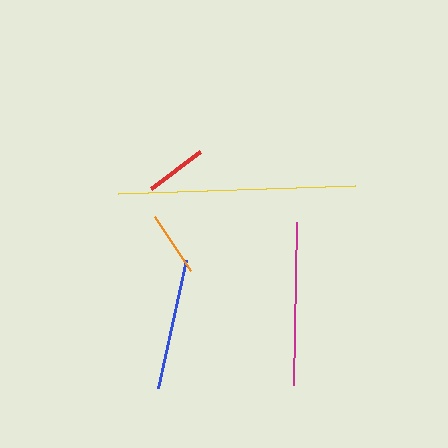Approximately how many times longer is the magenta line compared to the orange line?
The magenta line is approximately 2.5 times the length of the orange line.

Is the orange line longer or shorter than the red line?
The orange line is longer than the red line.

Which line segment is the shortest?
The red line is the shortest at approximately 62 pixels.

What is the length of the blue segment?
The blue segment is approximately 131 pixels long.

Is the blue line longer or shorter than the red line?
The blue line is longer than the red line.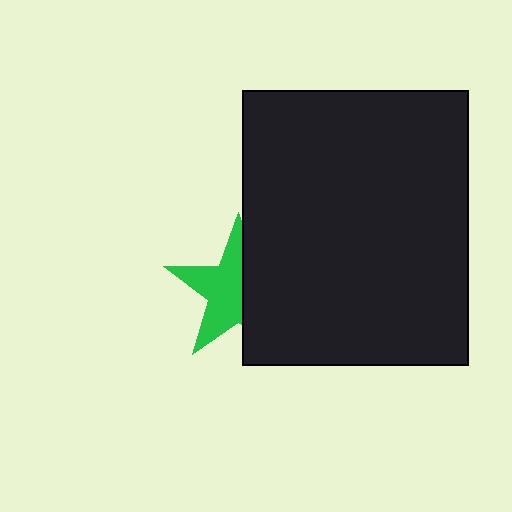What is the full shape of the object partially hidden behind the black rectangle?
The partially hidden object is a green star.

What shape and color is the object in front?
The object in front is a black rectangle.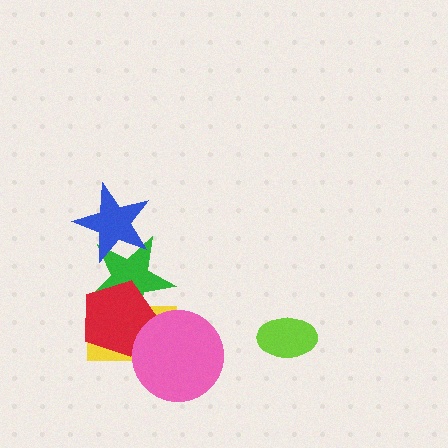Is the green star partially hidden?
Yes, it is partially covered by another shape.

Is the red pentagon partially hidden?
Yes, it is partially covered by another shape.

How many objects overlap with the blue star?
1 object overlaps with the blue star.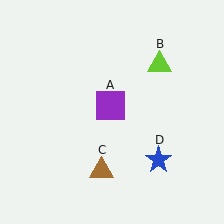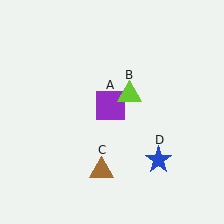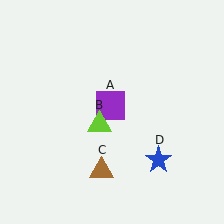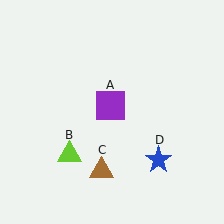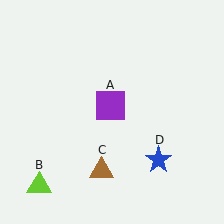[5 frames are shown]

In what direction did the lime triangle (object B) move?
The lime triangle (object B) moved down and to the left.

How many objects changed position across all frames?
1 object changed position: lime triangle (object B).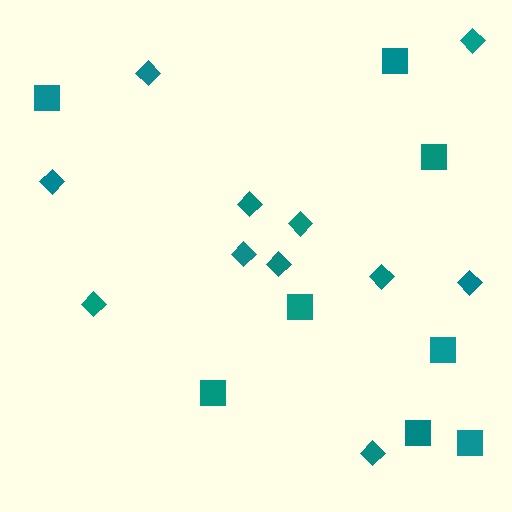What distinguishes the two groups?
There are 2 groups: one group of diamonds (11) and one group of squares (8).